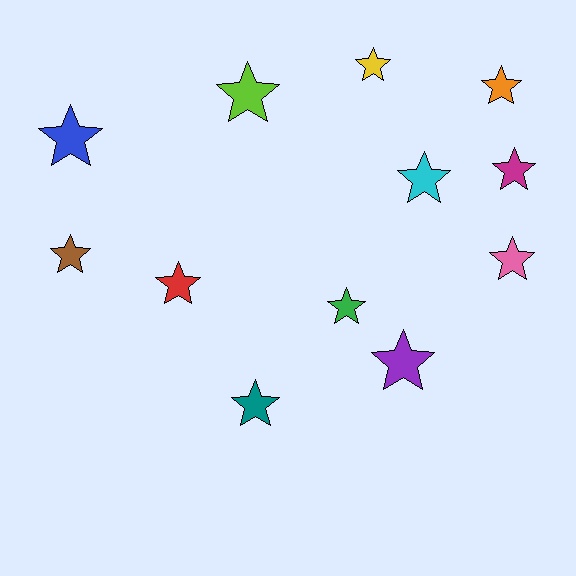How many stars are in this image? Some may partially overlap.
There are 12 stars.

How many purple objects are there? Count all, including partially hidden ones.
There is 1 purple object.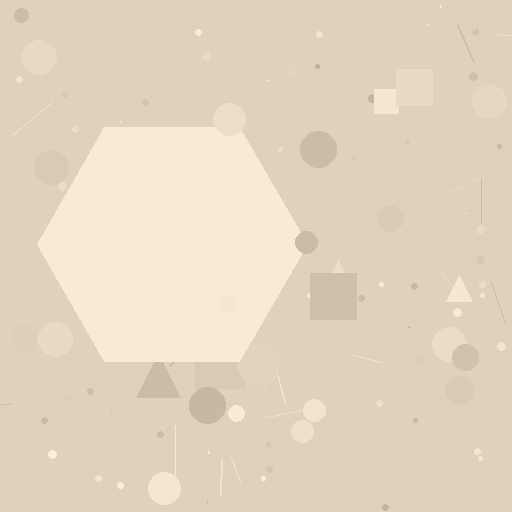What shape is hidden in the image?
A hexagon is hidden in the image.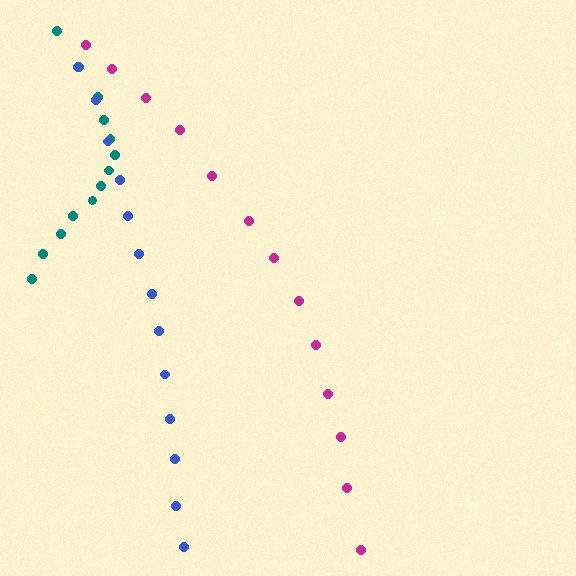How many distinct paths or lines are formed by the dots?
There are 3 distinct paths.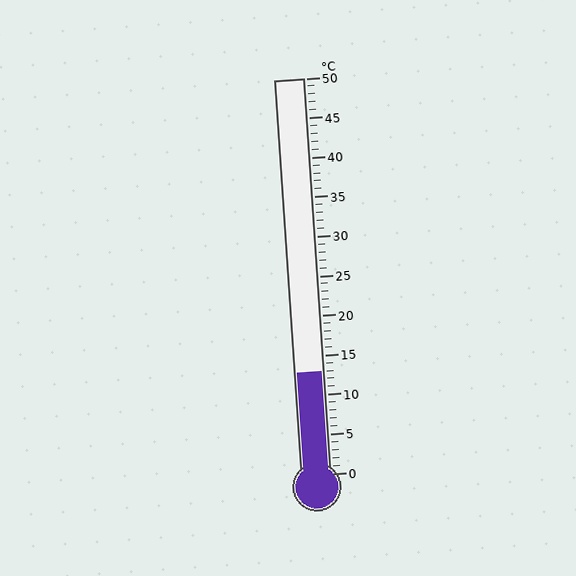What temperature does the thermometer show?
The thermometer shows approximately 13°C.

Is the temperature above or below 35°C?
The temperature is below 35°C.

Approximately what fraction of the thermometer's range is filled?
The thermometer is filled to approximately 25% of its range.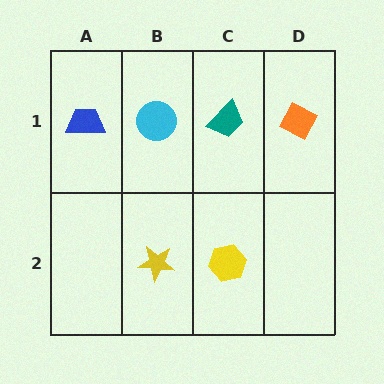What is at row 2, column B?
A yellow star.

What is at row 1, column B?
A cyan circle.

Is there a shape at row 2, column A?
No, that cell is empty.